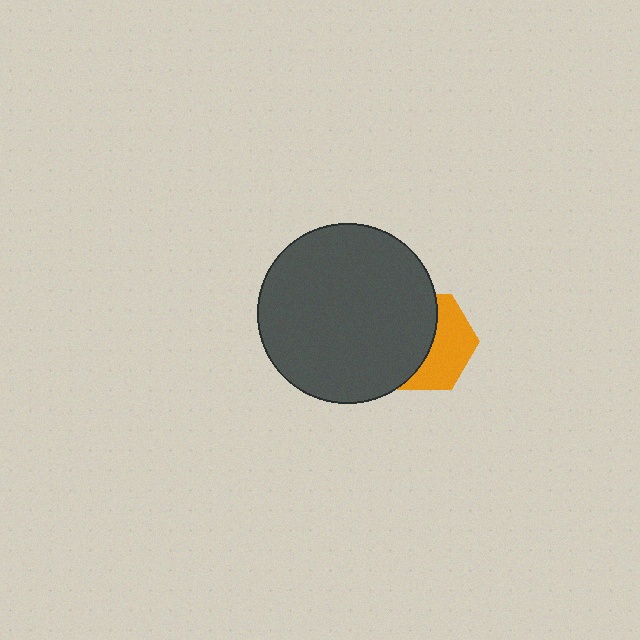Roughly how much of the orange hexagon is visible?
About half of it is visible (roughly 46%).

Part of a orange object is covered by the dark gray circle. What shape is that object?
It is a hexagon.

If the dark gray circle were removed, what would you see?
You would see the complete orange hexagon.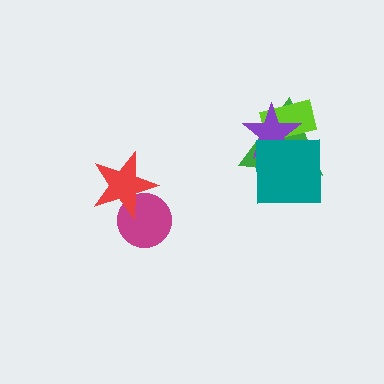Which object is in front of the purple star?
The teal square is in front of the purple star.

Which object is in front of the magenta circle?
The red star is in front of the magenta circle.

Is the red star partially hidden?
No, no other shape covers it.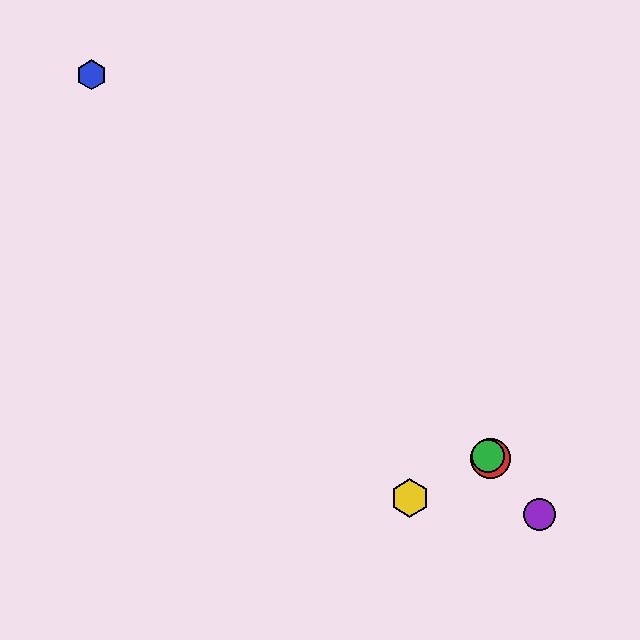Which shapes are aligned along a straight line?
The red circle, the green circle, the purple circle are aligned along a straight line.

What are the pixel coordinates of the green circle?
The green circle is at (488, 456).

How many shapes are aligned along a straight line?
3 shapes (the red circle, the green circle, the purple circle) are aligned along a straight line.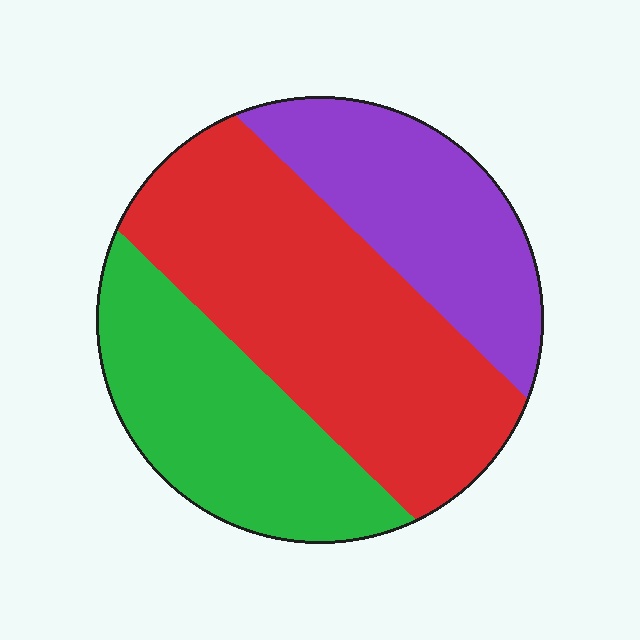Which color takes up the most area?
Red, at roughly 45%.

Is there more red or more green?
Red.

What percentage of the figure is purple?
Purple covers 26% of the figure.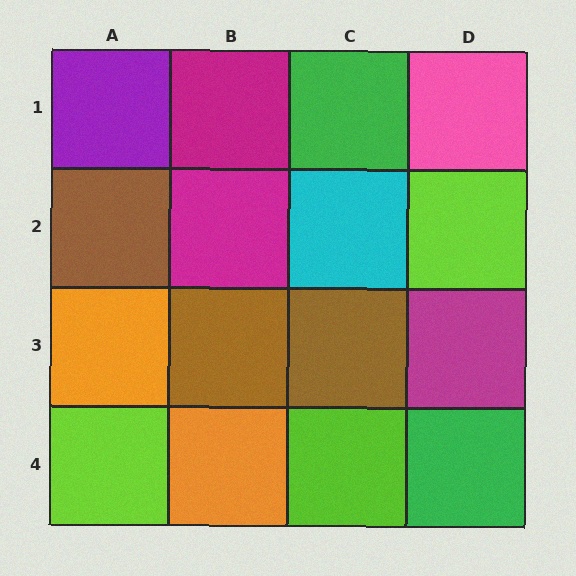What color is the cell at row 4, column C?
Lime.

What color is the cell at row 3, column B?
Brown.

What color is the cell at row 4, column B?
Orange.